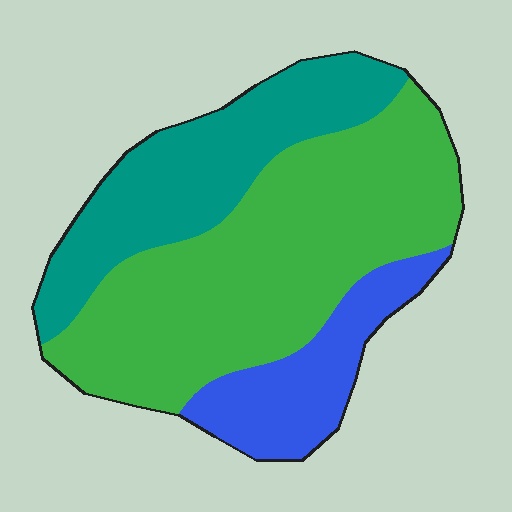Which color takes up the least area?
Blue, at roughly 15%.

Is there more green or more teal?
Green.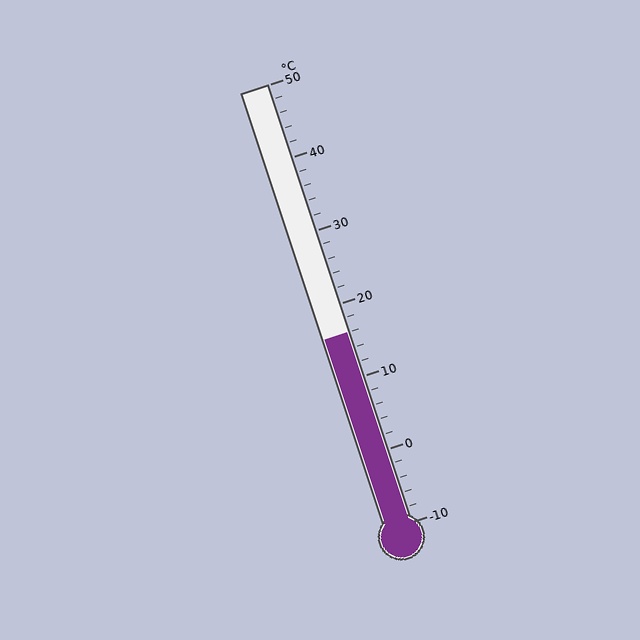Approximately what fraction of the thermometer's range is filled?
The thermometer is filled to approximately 45% of its range.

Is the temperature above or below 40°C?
The temperature is below 40°C.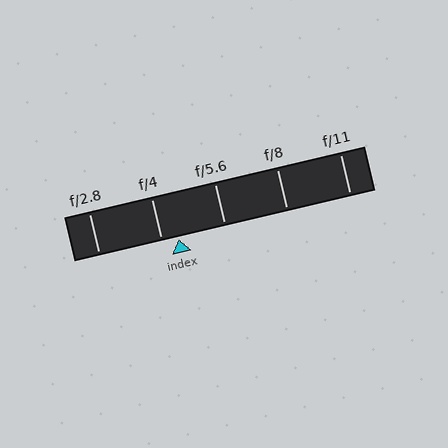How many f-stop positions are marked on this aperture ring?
There are 5 f-stop positions marked.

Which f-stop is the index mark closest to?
The index mark is closest to f/4.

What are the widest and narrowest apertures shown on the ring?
The widest aperture shown is f/2.8 and the narrowest is f/11.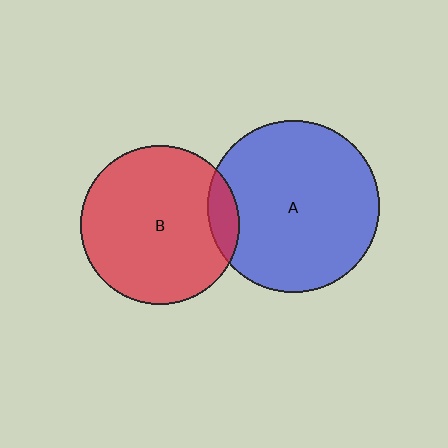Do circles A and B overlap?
Yes.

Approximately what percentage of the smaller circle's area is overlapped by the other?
Approximately 10%.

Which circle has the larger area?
Circle A (blue).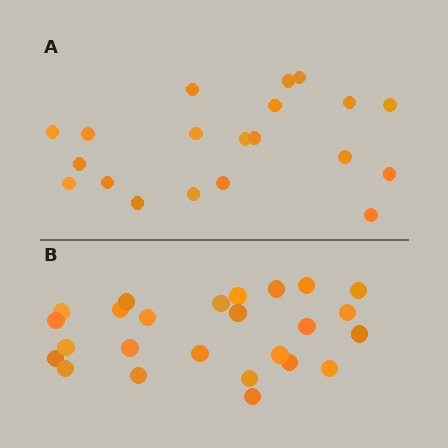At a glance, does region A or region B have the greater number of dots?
Region B (the bottom region) has more dots.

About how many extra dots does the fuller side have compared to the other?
Region B has about 5 more dots than region A.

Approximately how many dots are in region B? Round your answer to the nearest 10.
About 20 dots. (The exact count is 25, which rounds to 20.)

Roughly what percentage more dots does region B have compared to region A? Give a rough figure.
About 25% more.